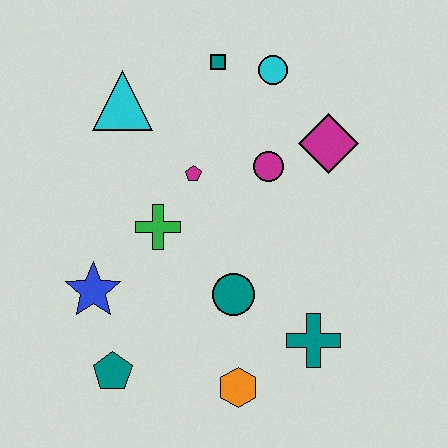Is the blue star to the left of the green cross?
Yes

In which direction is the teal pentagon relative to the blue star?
The teal pentagon is below the blue star.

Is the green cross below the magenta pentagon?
Yes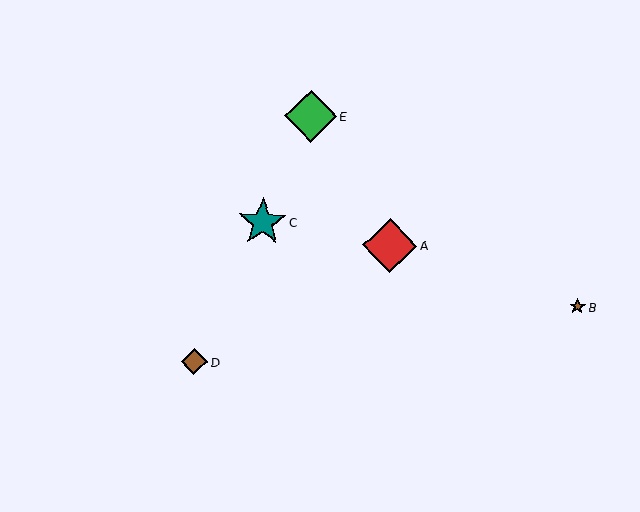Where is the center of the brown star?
The center of the brown star is at (577, 307).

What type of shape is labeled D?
Shape D is a brown diamond.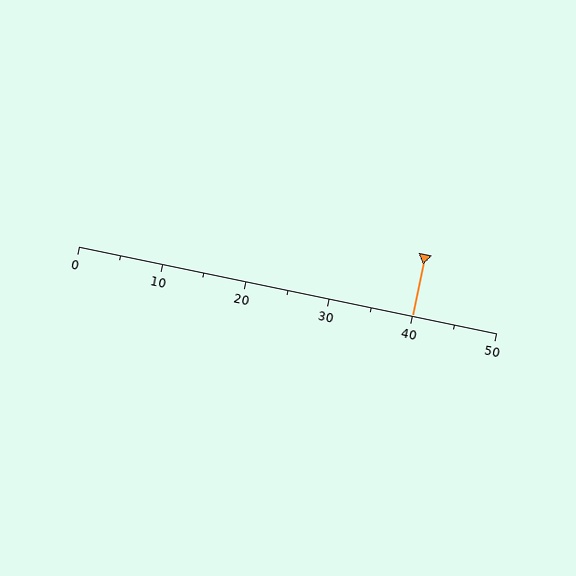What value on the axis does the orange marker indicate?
The marker indicates approximately 40.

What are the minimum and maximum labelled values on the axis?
The axis runs from 0 to 50.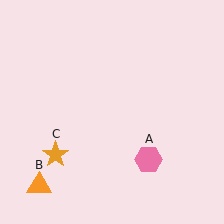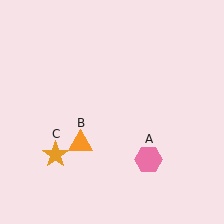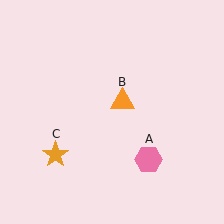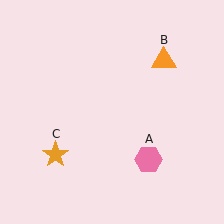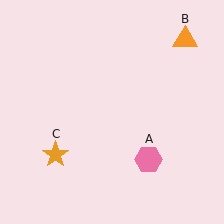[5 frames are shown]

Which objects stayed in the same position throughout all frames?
Pink hexagon (object A) and orange star (object C) remained stationary.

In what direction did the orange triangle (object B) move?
The orange triangle (object B) moved up and to the right.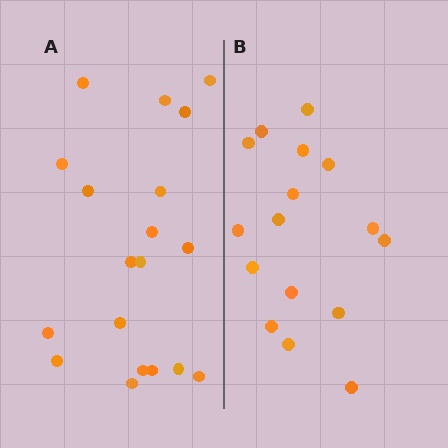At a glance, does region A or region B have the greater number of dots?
Region A (the left region) has more dots.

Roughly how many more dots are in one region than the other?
Region A has just a few more — roughly 2 or 3 more dots than region B.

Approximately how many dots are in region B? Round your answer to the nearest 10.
About 20 dots. (The exact count is 16, which rounds to 20.)